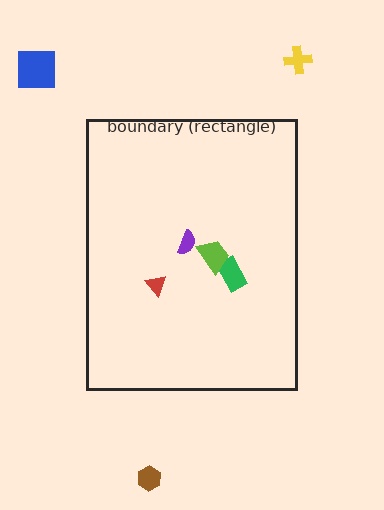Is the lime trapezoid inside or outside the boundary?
Inside.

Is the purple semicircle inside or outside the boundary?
Inside.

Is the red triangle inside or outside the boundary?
Inside.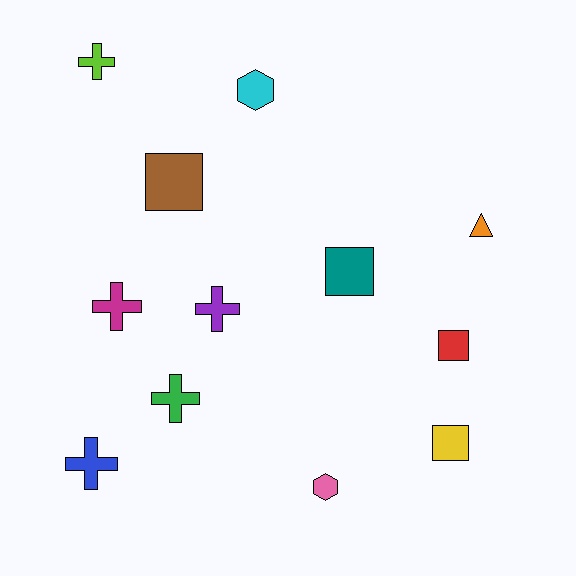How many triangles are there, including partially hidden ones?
There is 1 triangle.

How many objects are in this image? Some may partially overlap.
There are 12 objects.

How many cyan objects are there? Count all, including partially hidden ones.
There is 1 cyan object.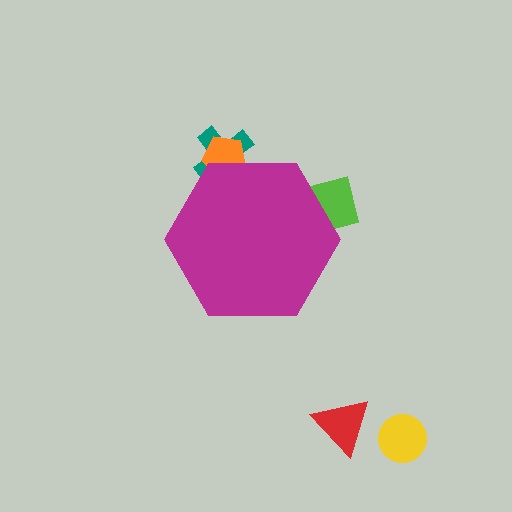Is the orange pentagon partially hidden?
Yes, the orange pentagon is partially hidden behind the magenta hexagon.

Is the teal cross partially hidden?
Yes, the teal cross is partially hidden behind the magenta hexagon.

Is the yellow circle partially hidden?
No, the yellow circle is fully visible.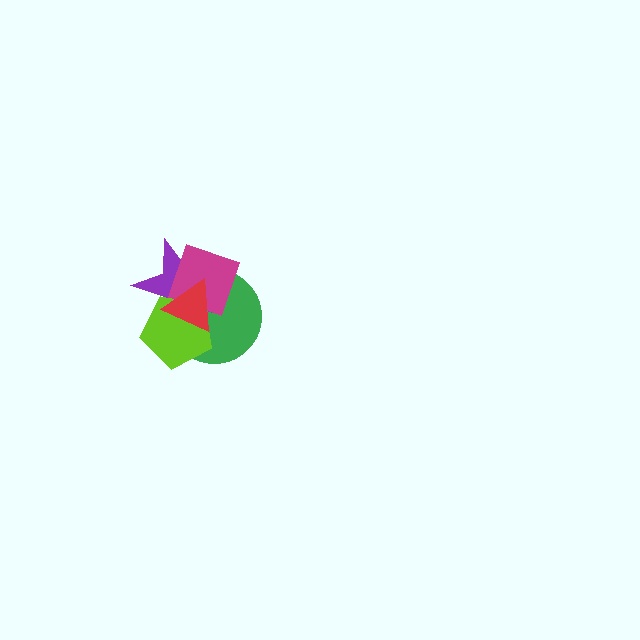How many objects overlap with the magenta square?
4 objects overlap with the magenta square.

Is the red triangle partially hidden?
No, no other shape covers it.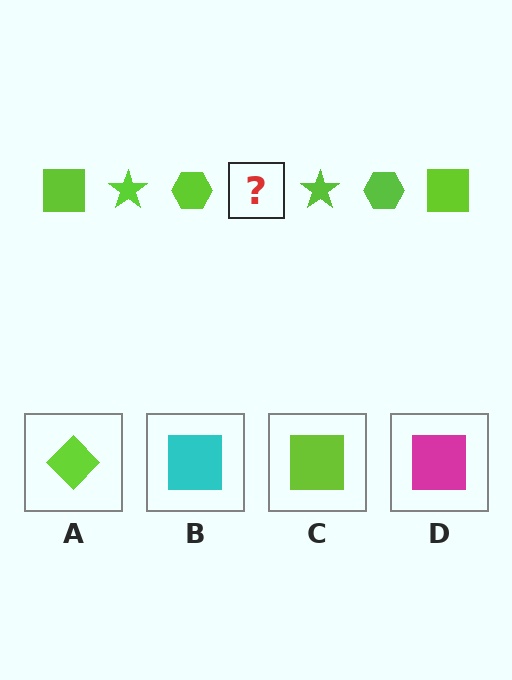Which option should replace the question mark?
Option C.